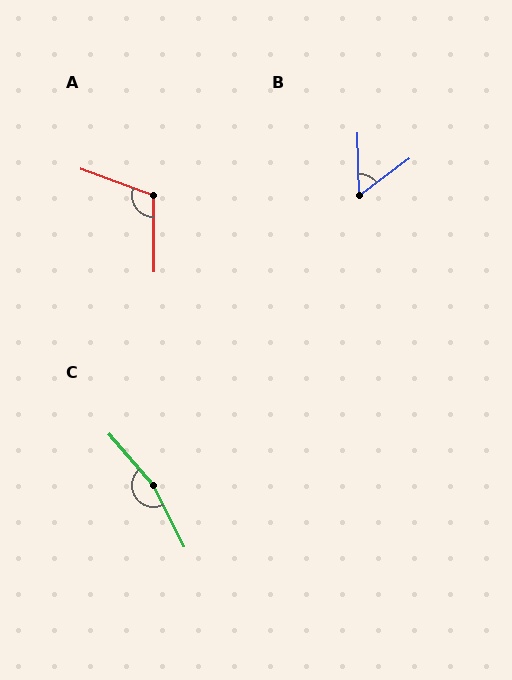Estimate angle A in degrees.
Approximately 110 degrees.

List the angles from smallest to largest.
B (54°), A (110°), C (165°).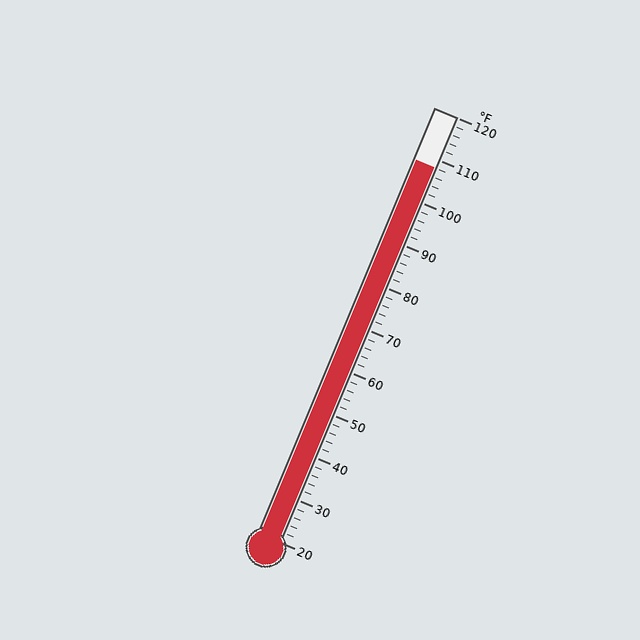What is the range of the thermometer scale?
The thermometer scale ranges from 20°F to 120°F.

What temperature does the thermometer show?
The thermometer shows approximately 108°F.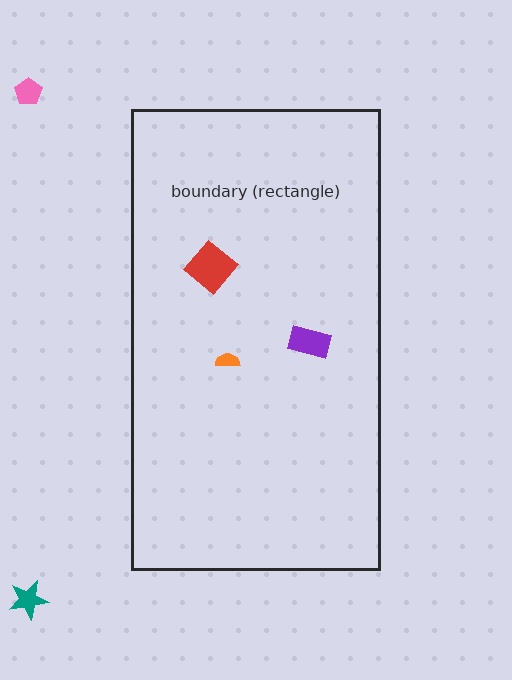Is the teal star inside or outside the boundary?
Outside.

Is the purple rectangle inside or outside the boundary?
Inside.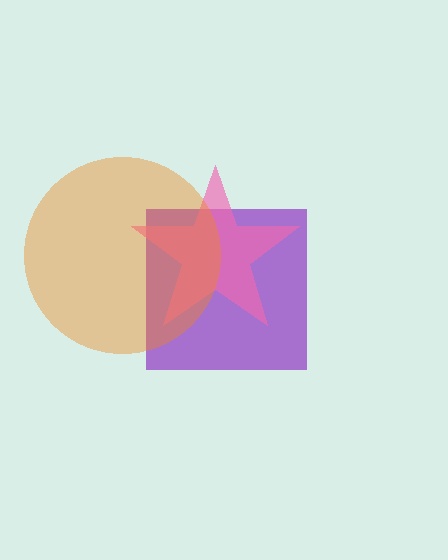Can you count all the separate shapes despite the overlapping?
Yes, there are 3 separate shapes.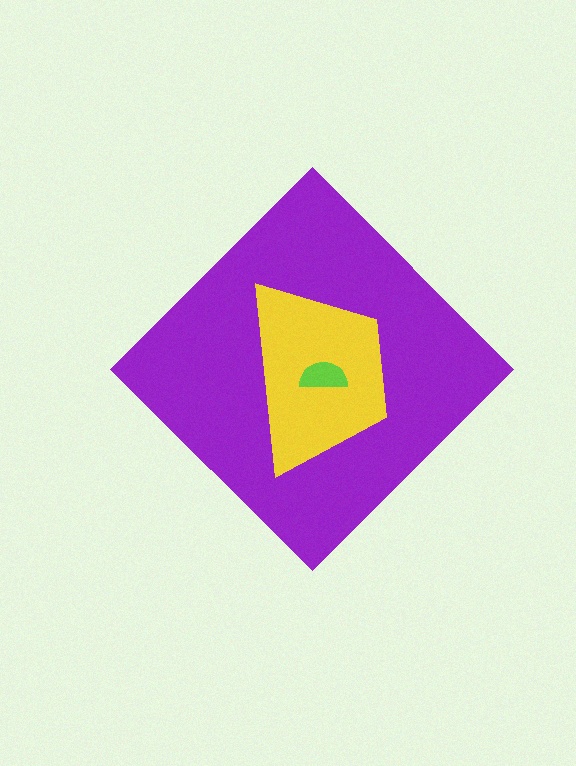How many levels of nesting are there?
3.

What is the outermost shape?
The purple diamond.